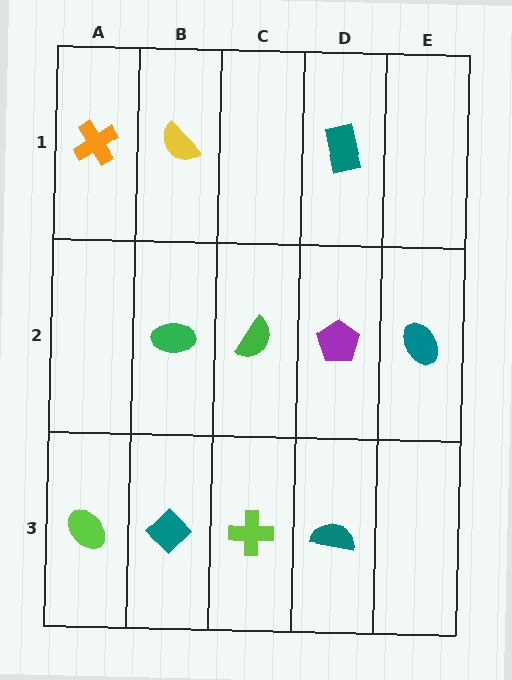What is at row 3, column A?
A lime ellipse.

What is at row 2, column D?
A purple pentagon.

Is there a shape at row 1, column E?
No, that cell is empty.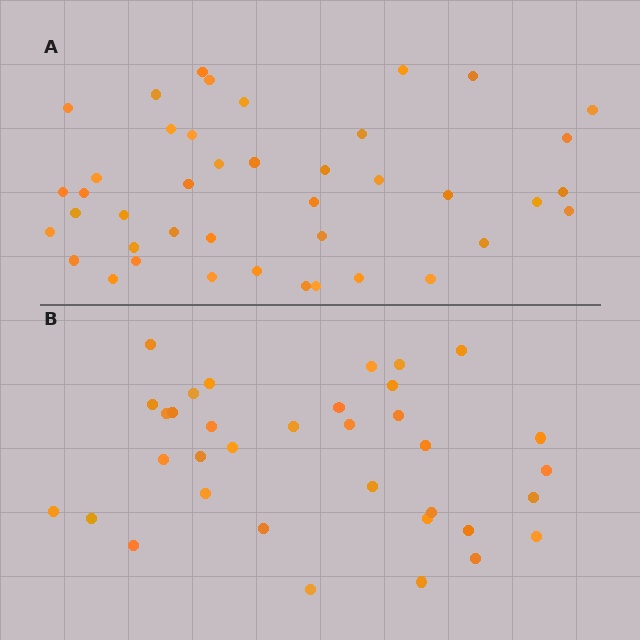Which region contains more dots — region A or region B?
Region A (the top region) has more dots.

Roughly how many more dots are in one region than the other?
Region A has roughly 8 or so more dots than region B.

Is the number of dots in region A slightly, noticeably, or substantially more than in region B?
Region A has only slightly more — the two regions are fairly close. The ratio is roughly 1.2 to 1.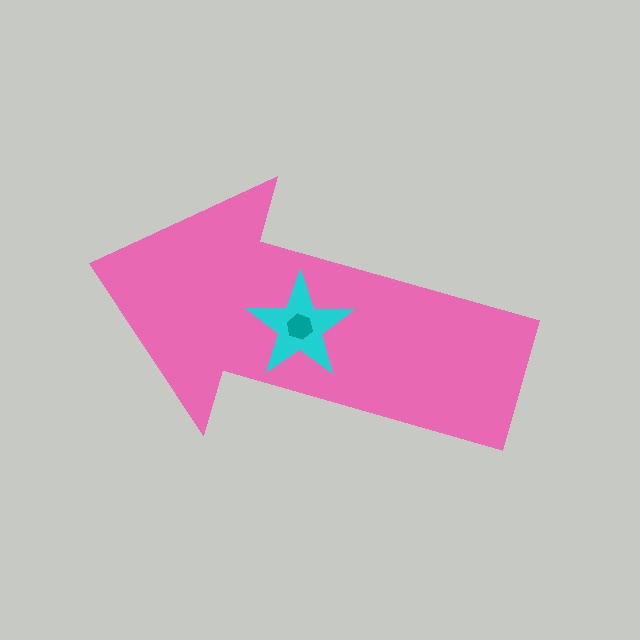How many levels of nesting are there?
3.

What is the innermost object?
The teal hexagon.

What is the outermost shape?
The pink arrow.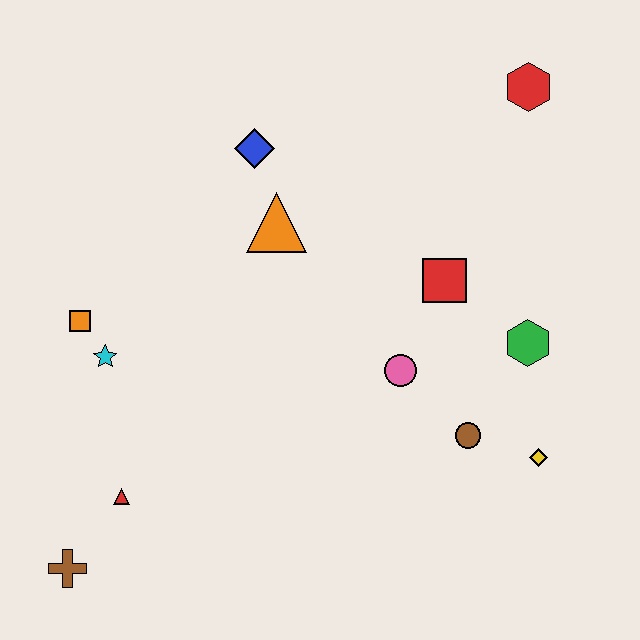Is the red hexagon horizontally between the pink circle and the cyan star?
No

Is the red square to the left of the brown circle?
Yes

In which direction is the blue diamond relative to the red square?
The blue diamond is to the left of the red square.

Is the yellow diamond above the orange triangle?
No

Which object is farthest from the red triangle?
The red hexagon is farthest from the red triangle.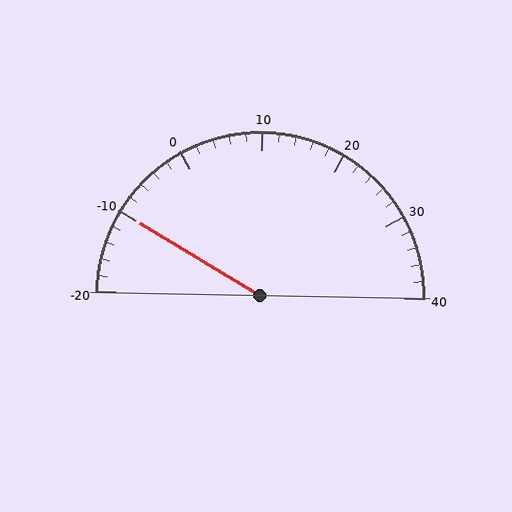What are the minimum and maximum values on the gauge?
The gauge ranges from -20 to 40.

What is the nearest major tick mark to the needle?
The nearest major tick mark is -10.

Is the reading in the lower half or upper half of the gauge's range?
The reading is in the lower half of the range (-20 to 40).